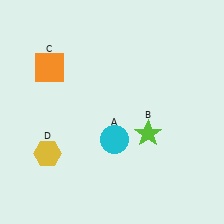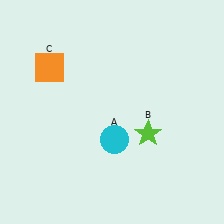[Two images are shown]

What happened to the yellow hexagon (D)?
The yellow hexagon (D) was removed in Image 2. It was in the bottom-left area of Image 1.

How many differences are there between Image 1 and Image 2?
There is 1 difference between the two images.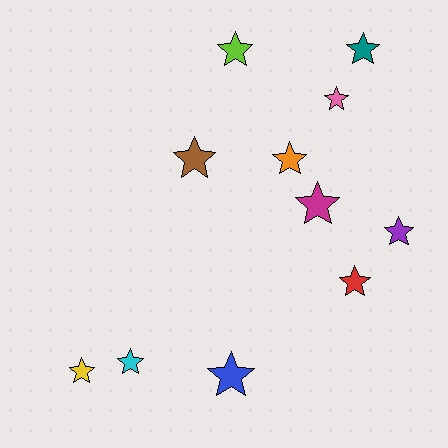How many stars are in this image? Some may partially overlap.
There are 11 stars.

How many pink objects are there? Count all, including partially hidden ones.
There is 1 pink object.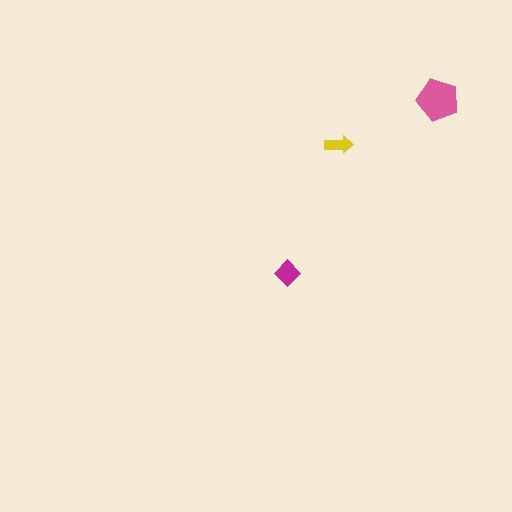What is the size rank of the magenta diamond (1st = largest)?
2nd.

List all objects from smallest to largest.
The yellow arrow, the magenta diamond, the pink pentagon.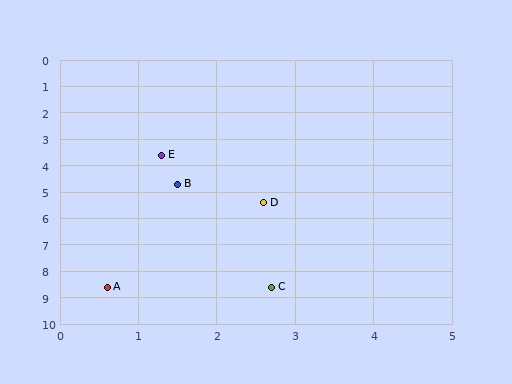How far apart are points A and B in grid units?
Points A and B are about 4.0 grid units apart.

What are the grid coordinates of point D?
Point D is at approximately (2.6, 5.4).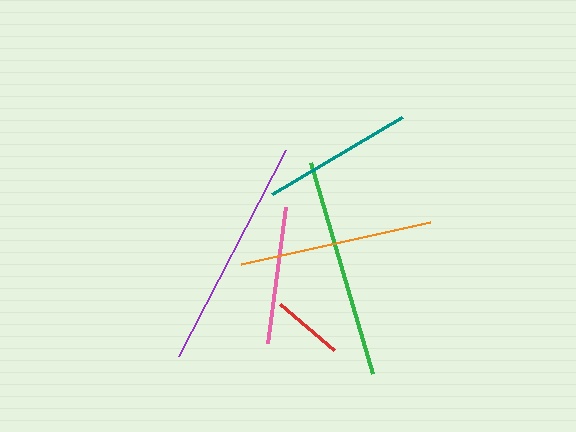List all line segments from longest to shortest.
From longest to shortest: purple, green, orange, teal, pink, red.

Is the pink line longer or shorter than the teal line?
The teal line is longer than the pink line.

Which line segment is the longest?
The purple line is the longest at approximately 233 pixels.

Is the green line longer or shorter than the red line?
The green line is longer than the red line.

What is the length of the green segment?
The green segment is approximately 220 pixels long.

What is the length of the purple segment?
The purple segment is approximately 233 pixels long.